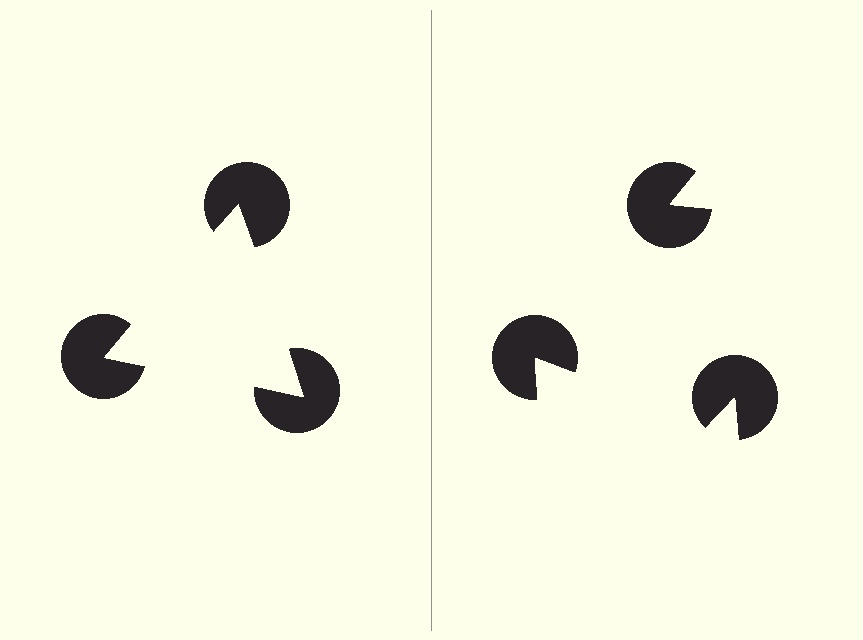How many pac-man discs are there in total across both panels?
6 — 3 on each side.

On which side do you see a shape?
An illusory triangle appears on the left side. On the right side the wedge cuts are rotated, so no coherent shape forms.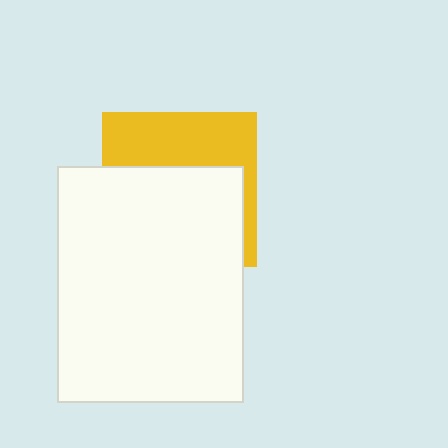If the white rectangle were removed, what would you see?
You would see the complete yellow square.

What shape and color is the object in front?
The object in front is a white rectangle.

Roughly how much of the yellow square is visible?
A small part of it is visible (roughly 40%).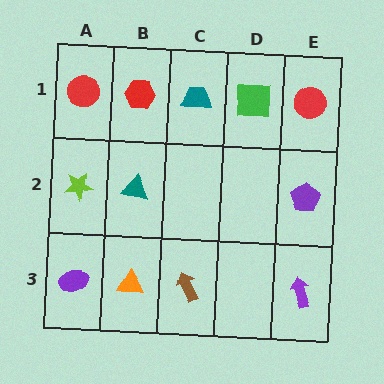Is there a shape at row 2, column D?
No, that cell is empty.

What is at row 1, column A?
A red circle.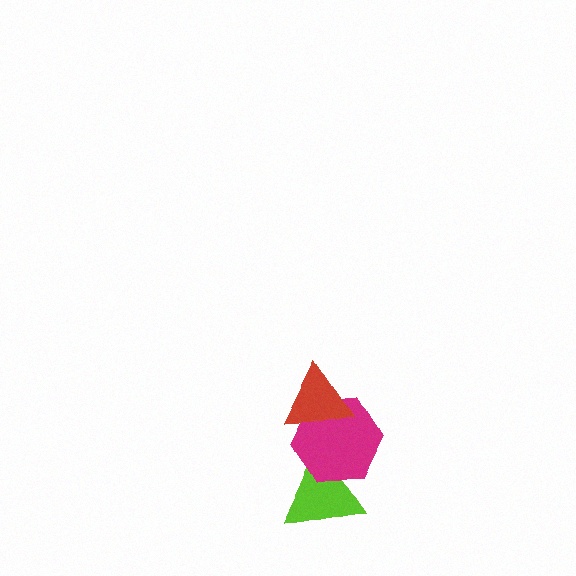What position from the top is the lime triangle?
The lime triangle is 3rd from the top.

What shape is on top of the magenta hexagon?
The red triangle is on top of the magenta hexagon.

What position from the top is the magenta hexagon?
The magenta hexagon is 2nd from the top.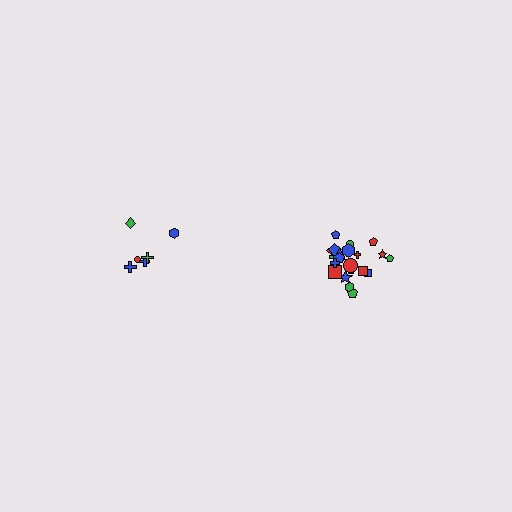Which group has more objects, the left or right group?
The right group.